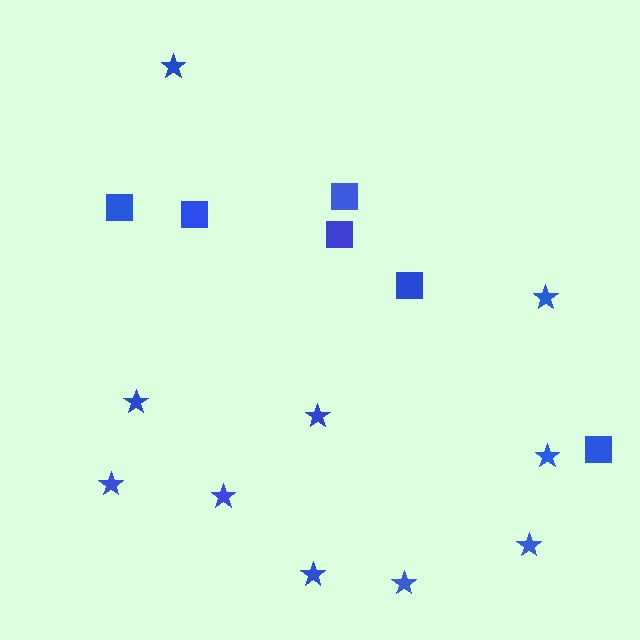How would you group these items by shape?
There are 2 groups: one group of stars (10) and one group of squares (6).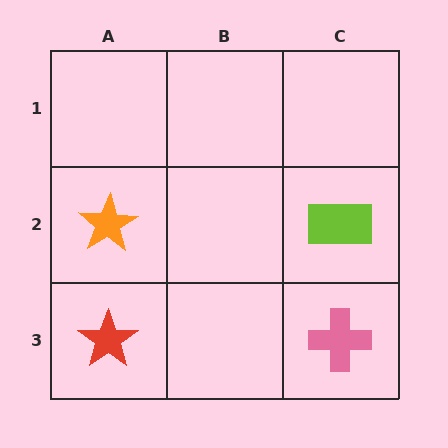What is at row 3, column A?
A red star.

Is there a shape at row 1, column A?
No, that cell is empty.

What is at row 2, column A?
An orange star.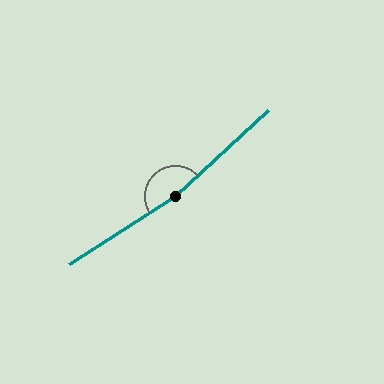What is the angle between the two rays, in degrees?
Approximately 170 degrees.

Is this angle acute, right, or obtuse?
It is obtuse.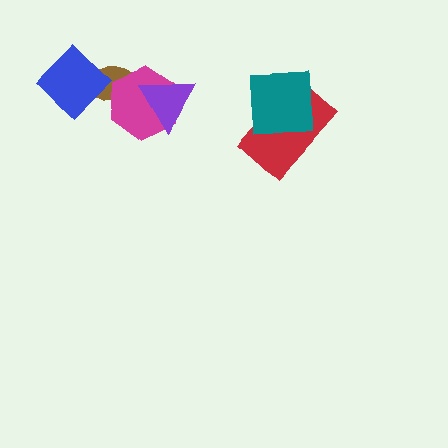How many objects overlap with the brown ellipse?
2 objects overlap with the brown ellipse.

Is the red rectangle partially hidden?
Yes, it is partially covered by another shape.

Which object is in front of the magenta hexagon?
The purple triangle is in front of the magenta hexagon.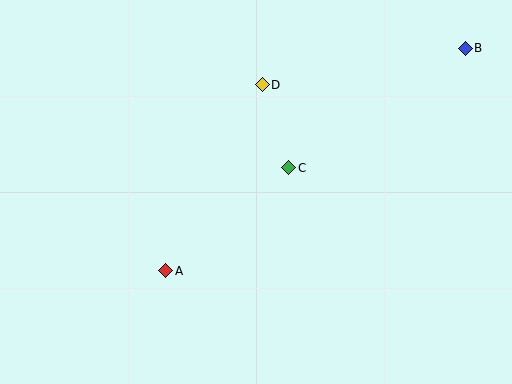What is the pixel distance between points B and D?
The distance between B and D is 207 pixels.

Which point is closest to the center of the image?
Point C at (289, 168) is closest to the center.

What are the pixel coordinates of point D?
Point D is at (262, 85).